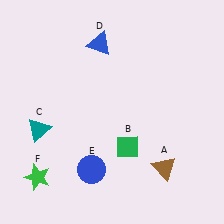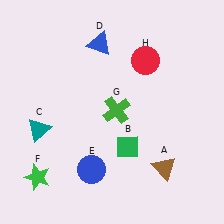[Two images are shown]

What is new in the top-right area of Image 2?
A green cross (G) was added in the top-right area of Image 2.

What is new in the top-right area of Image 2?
A red circle (H) was added in the top-right area of Image 2.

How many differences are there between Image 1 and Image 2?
There are 2 differences between the two images.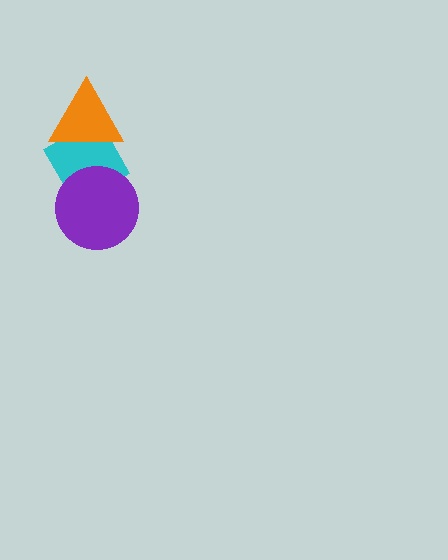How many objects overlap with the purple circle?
1 object overlaps with the purple circle.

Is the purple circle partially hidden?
No, no other shape covers it.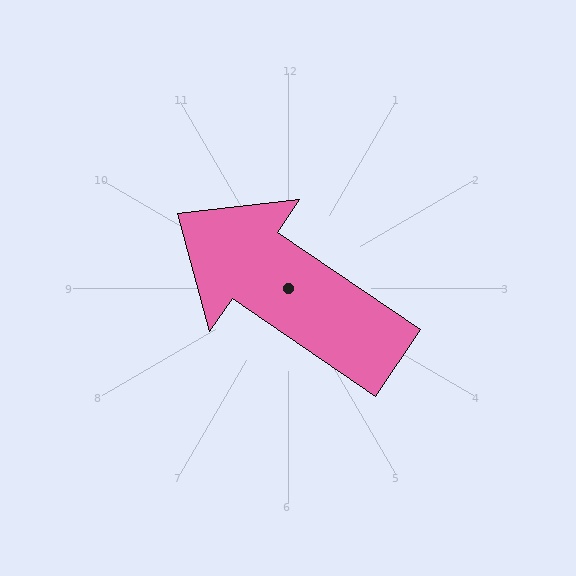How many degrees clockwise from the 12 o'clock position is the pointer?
Approximately 304 degrees.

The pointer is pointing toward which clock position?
Roughly 10 o'clock.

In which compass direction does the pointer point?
Northwest.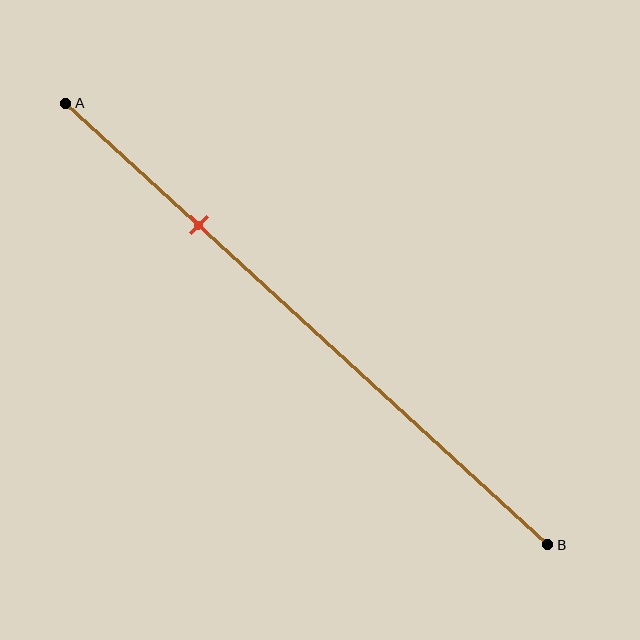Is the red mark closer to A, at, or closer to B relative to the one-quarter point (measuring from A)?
The red mark is approximately at the one-quarter point of segment AB.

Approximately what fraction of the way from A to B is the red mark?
The red mark is approximately 30% of the way from A to B.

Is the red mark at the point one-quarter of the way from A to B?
Yes, the mark is approximately at the one-quarter point.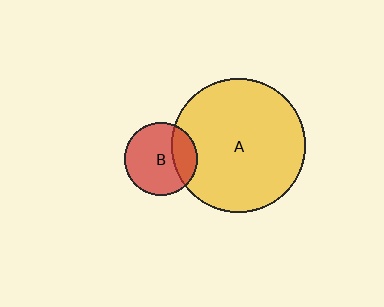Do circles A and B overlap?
Yes.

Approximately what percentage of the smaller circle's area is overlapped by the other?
Approximately 25%.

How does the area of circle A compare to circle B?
Approximately 3.3 times.